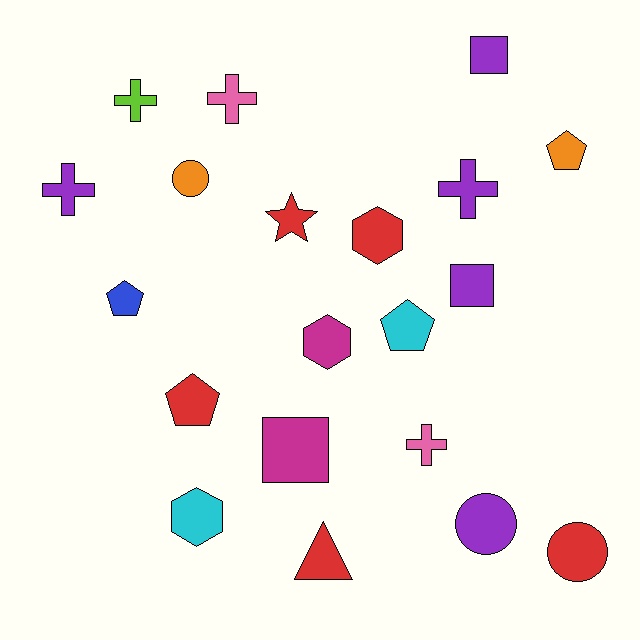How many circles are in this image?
There are 3 circles.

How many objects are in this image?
There are 20 objects.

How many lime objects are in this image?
There is 1 lime object.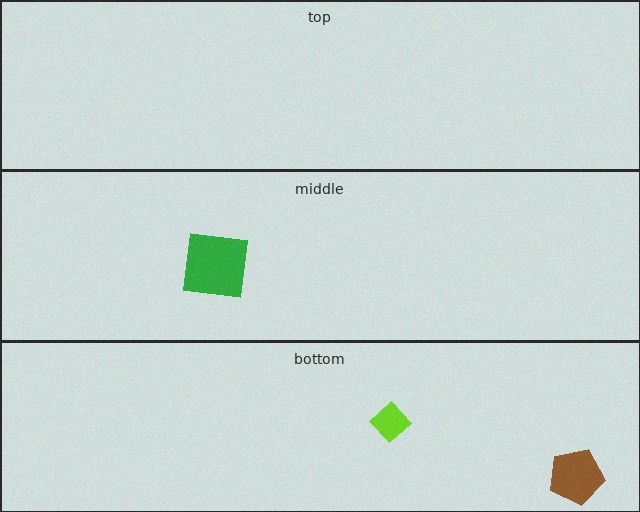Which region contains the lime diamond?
The bottom region.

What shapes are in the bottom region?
The lime diamond, the brown pentagon.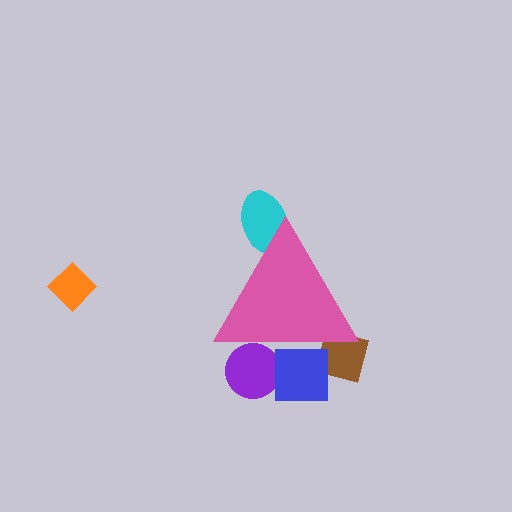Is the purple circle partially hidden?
Yes, the purple circle is partially hidden behind the pink triangle.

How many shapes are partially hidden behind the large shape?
4 shapes are partially hidden.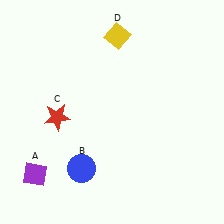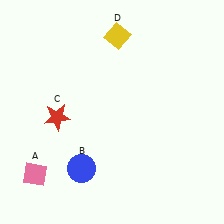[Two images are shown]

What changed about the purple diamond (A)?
In Image 1, A is purple. In Image 2, it changed to pink.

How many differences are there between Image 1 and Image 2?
There is 1 difference between the two images.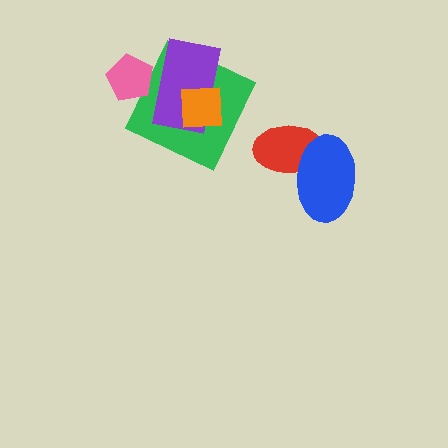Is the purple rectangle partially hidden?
Yes, it is partially covered by another shape.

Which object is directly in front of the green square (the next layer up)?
The purple rectangle is directly in front of the green square.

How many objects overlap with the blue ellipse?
1 object overlaps with the blue ellipse.